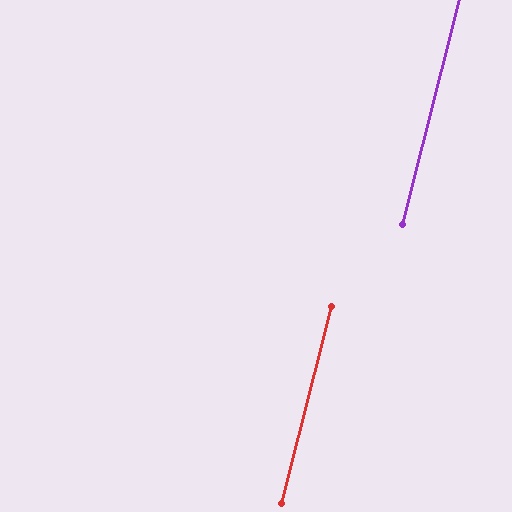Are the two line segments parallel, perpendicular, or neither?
Parallel — their directions differ by only 0.1°.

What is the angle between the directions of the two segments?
Approximately 0 degrees.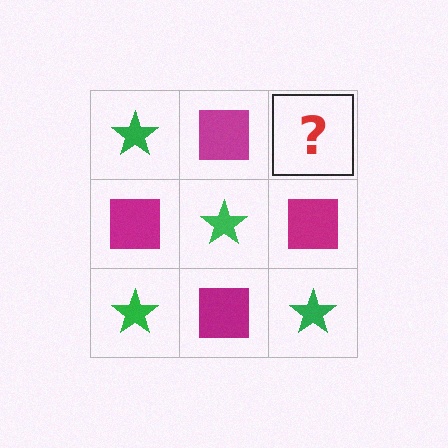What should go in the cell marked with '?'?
The missing cell should contain a green star.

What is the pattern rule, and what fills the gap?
The rule is that it alternates green star and magenta square in a checkerboard pattern. The gap should be filled with a green star.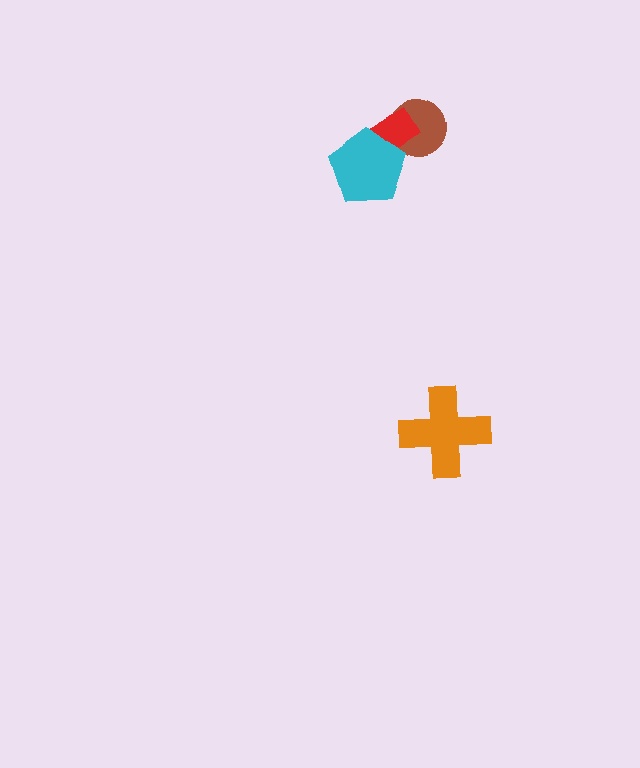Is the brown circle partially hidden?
Yes, it is partially covered by another shape.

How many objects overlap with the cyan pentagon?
1 object overlaps with the cyan pentagon.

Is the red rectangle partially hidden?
Yes, it is partially covered by another shape.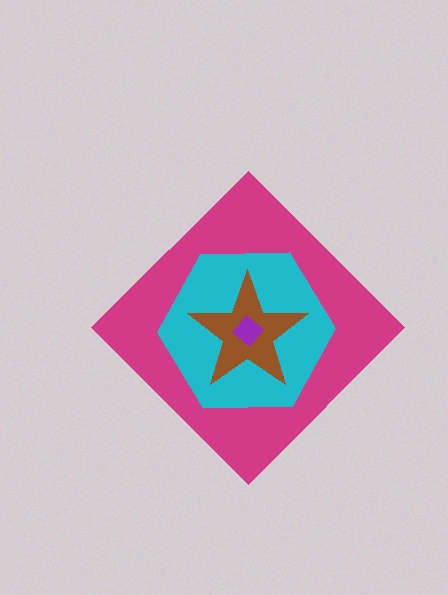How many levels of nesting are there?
4.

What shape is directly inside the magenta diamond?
The cyan hexagon.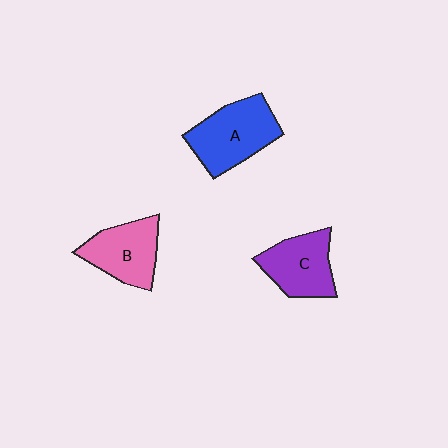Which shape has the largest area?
Shape A (blue).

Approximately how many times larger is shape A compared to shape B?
Approximately 1.2 times.